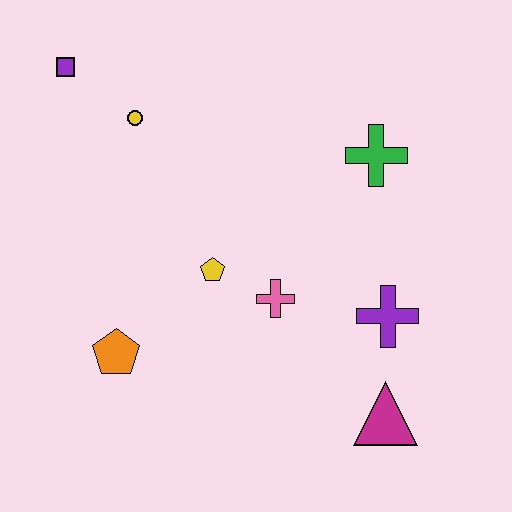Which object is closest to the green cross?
The purple cross is closest to the green cross.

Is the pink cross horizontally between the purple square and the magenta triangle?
Yes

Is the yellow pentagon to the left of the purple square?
No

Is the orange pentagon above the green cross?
No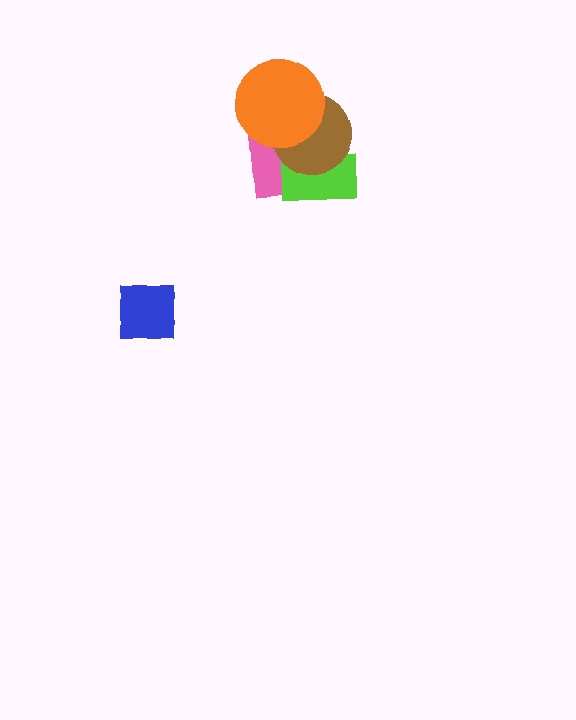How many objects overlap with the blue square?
0 objects overlap with the blue square.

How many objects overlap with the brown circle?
3 objects overlap with the brown circle.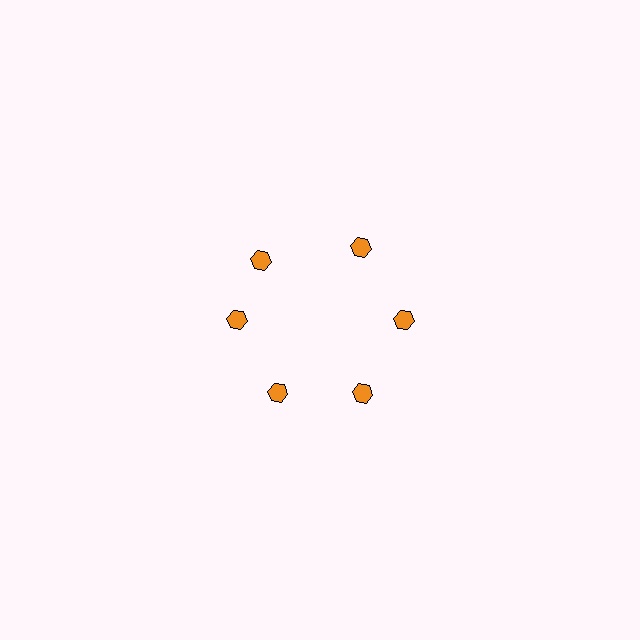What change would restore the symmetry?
The symmetry would be restored by rotating it back into even spacing with its neighbors so that all 6 hexagons sit at equal angles and equal distance from the center.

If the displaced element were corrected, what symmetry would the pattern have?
It would have 6-fold rotational symmetry — the pattern would map onto itself every 60 degrees.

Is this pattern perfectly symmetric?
No. The 6 orange hexagons are arranged in a ring, but one element near the 11 o'clock position is rotated out of alignment along the ring, breaking the 6-fold rotational symmetry.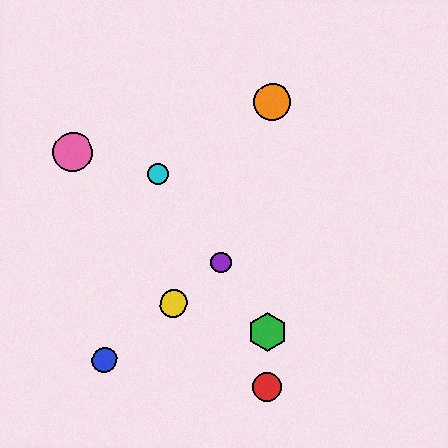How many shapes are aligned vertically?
3 shapes (the red circle, the green hexagon, the orange circle) are aligned vertically.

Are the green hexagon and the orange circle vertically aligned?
Yes, both are at x≈268.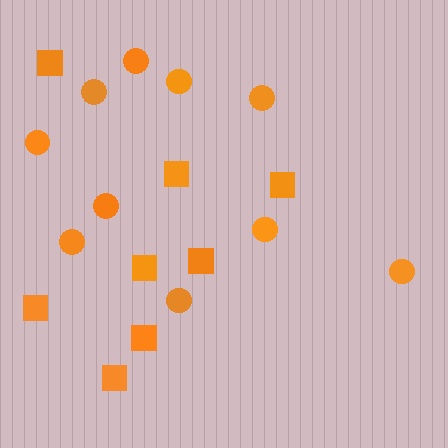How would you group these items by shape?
There are 2 groups: one group of circles (10) and one group of squares (8).